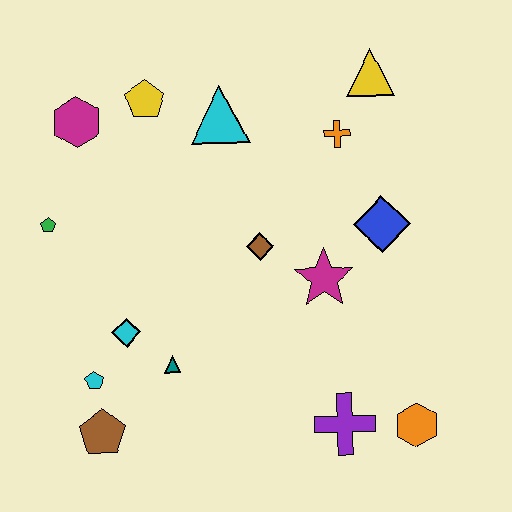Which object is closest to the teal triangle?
The cyan diamond is closest to the teal triangle.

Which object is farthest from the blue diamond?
The brown pentagon is farthest from the blue diamond.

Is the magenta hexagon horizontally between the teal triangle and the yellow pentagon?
No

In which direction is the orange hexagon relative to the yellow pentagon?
The orange hexagon is below the yellow pentagon.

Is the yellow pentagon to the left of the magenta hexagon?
No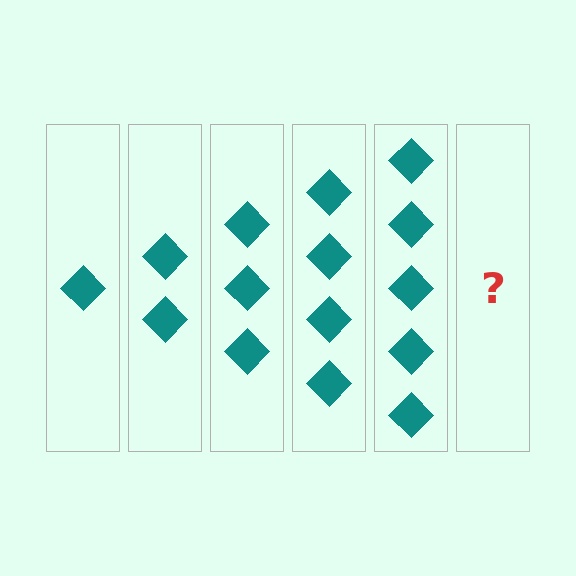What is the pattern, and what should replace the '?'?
The pattern is that each step adds one more diamond. The '?' should be 6 diamonds.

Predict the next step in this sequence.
The next step is 6 diamonds.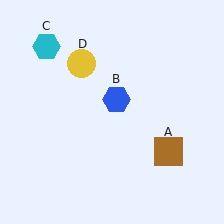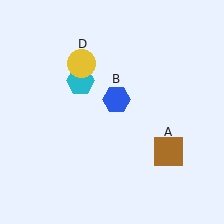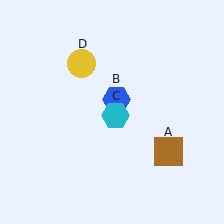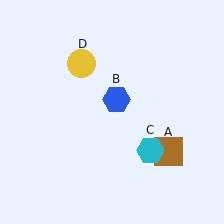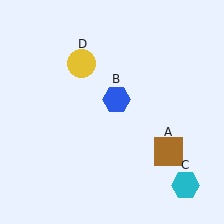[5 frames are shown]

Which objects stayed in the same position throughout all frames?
Brown square (object A) and blue hexagon (object B) and yellow circle (object D) remained stationary.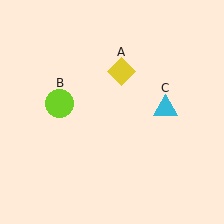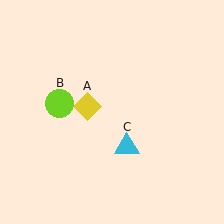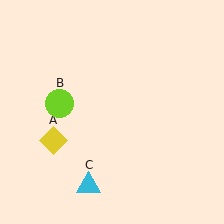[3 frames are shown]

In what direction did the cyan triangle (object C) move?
The cyan triangle (object C) moved down and to the left.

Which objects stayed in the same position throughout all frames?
Lime circle (object B) remained stationary.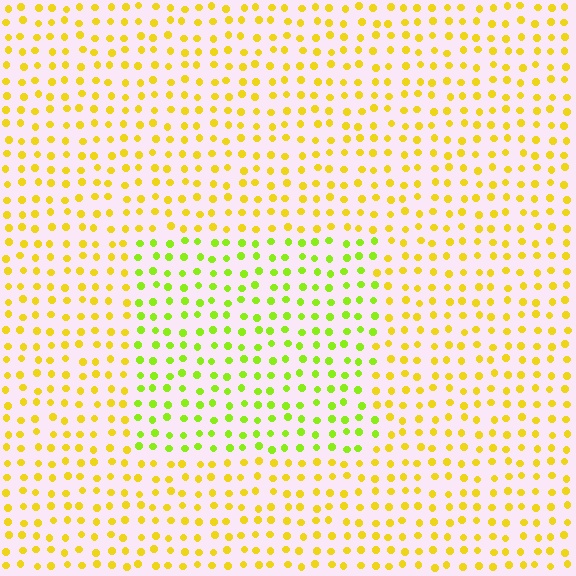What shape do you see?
I see a rectangle.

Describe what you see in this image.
The image is filled with small yellow elements in a uniform arrangement. A rectangle-shaped region is visible where the elements are tinted to a slightly different hue, forming a subtle color boundary.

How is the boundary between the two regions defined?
The boundary is defined purely by a slight shift in hue (about 35 degrees). Spacing, size, and orientation are identical on both sides.